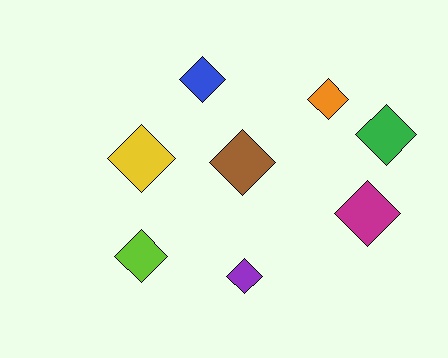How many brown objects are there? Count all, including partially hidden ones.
There is 1 brown object.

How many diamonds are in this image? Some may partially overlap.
There are 8 diamonds.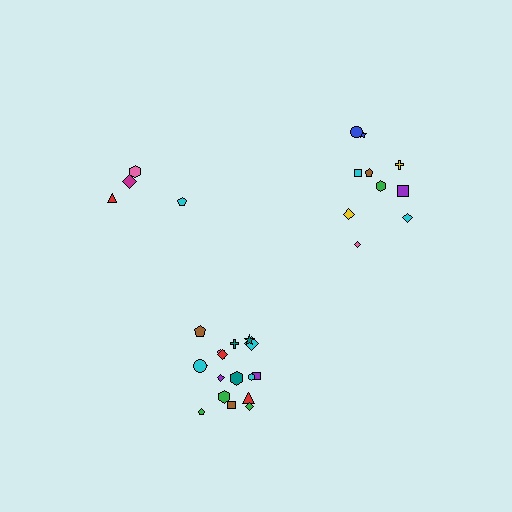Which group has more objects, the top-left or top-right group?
The top-right group.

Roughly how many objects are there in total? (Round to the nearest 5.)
Roughly 30 objects in total.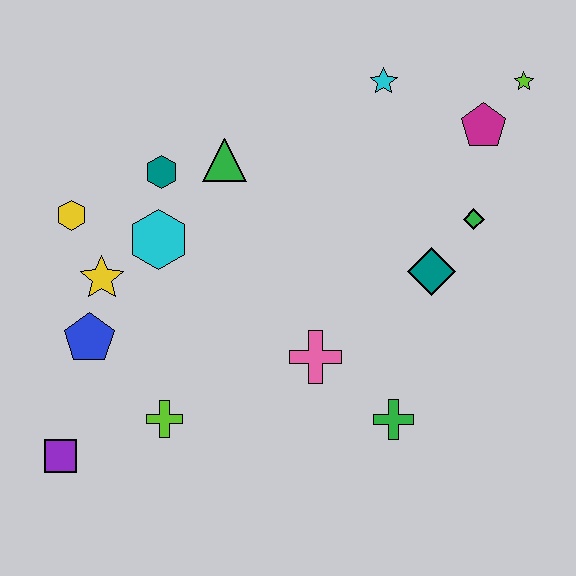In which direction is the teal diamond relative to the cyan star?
The teal diamond is below the cyan star.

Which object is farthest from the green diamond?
The purple square is farthest from the green diamond.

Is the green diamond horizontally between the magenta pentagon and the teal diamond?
Yes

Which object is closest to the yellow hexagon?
The yellow star is closest to the yellow hexagon.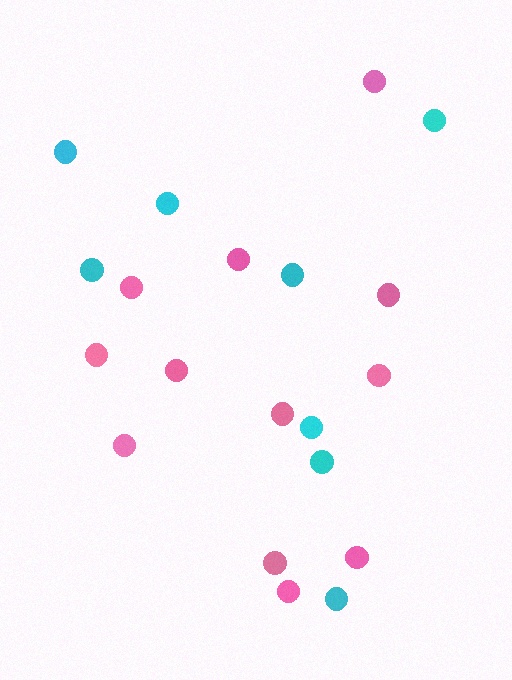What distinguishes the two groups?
There are 2 groups: one group of cyan circles (8) and one group of pink circles (12).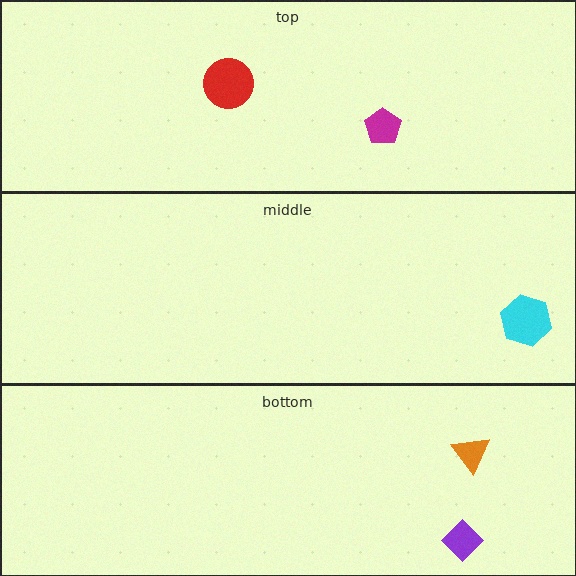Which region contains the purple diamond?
The bottom region.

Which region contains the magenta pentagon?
The top region.